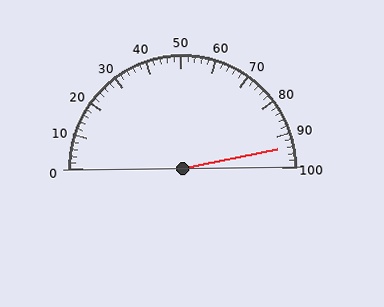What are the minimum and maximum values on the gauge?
The gauge ranges from 0 to 100.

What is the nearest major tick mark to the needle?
The nearest major tick mark is 90.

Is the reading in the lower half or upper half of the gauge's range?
The reading is in the upper half of the range (0 to 100).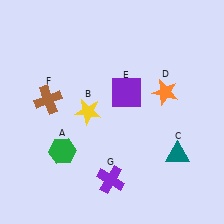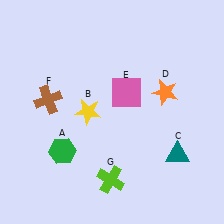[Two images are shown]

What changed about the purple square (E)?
In Image 1, E is purple. In Image 2, it changed to pink.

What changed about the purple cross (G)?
In Image 1, G is purple. In Image 2, it changed to lime.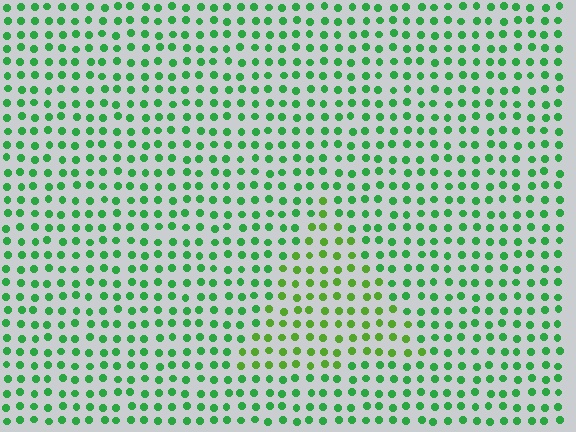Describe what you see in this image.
The image is filled with small green elements in a uniform arrangement. A triangle-shaped region is visible where the elements are tinted to a slightly different hue, forming a subtle color boundary.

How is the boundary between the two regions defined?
The boundary is defined purely by a slight shift in hue (about 30 degrees). Spacing, size, and orientation are identical on both sides.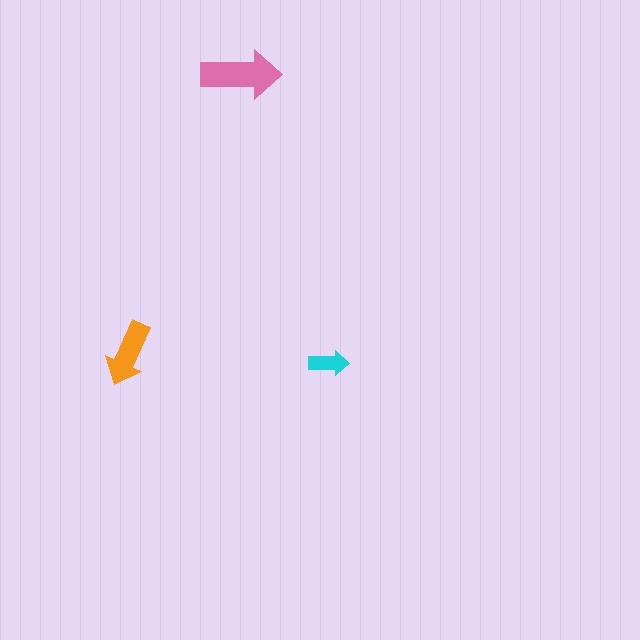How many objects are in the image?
There are 3 objects in the image.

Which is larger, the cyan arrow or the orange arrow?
The orange one.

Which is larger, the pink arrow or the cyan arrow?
The pink one.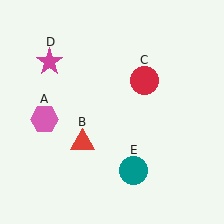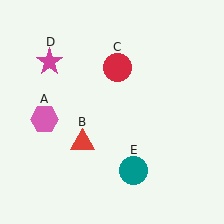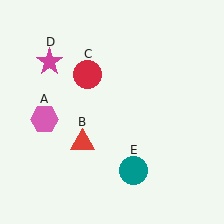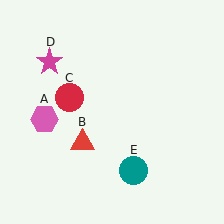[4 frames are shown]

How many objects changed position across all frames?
1 object changed position: red circle (object C).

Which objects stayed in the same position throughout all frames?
Pink hexagon (object A) and red triangle (object B) and magenta star (object D) and teal circle (object E) remained stationary.